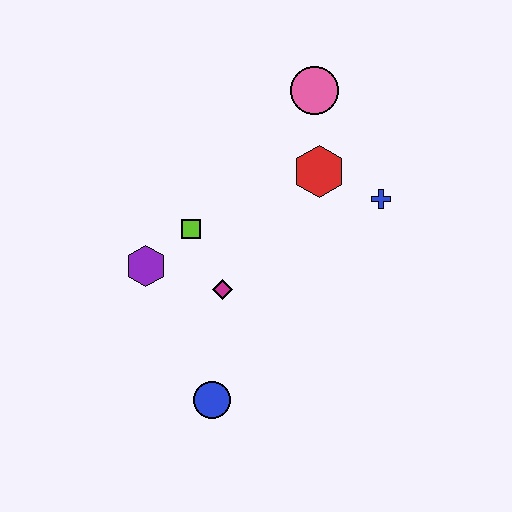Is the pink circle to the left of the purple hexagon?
No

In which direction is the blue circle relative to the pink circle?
The blue circle is below the pink circle.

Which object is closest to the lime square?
The purple hexagon is closest to the lime square.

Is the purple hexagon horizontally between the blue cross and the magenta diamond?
No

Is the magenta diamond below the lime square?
Yes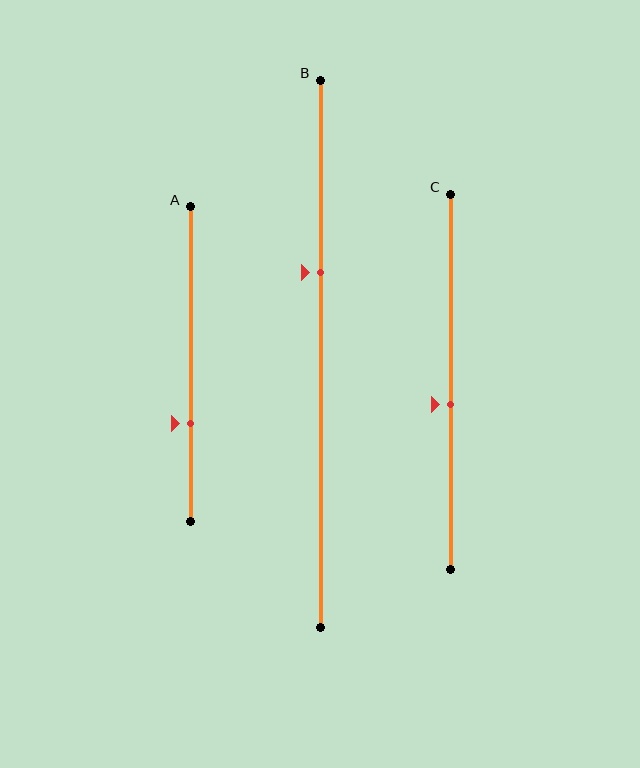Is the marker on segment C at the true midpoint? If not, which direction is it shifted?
No, the marker on segment C is shifted downward by about 6% of the segment length.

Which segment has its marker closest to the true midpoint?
Segment C has its marker closest to the true midpoint.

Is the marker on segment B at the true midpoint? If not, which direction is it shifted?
No, the marker on segment B is shifted upward by about 15% of the segment length.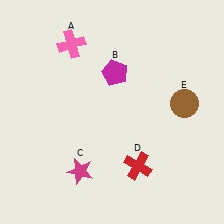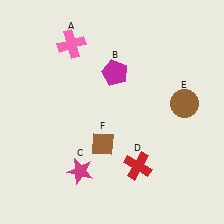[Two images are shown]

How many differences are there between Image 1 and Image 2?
There is 1 difference between the two images.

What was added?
A brown diamond (F) was added in Image 2.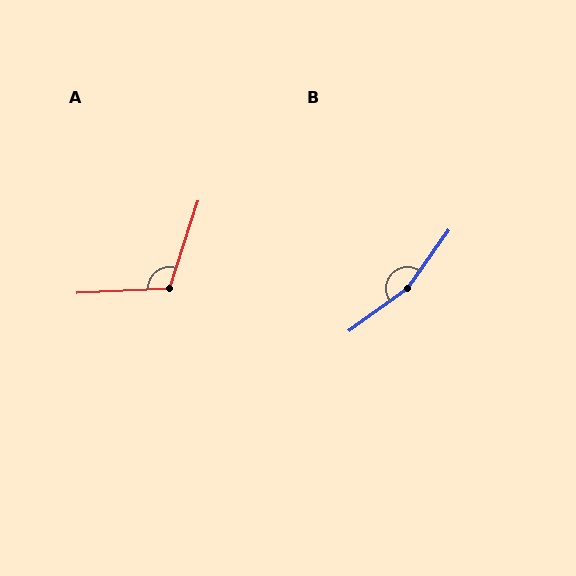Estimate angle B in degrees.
Approximately 161 degrees.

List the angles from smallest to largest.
A (111°), B (161°).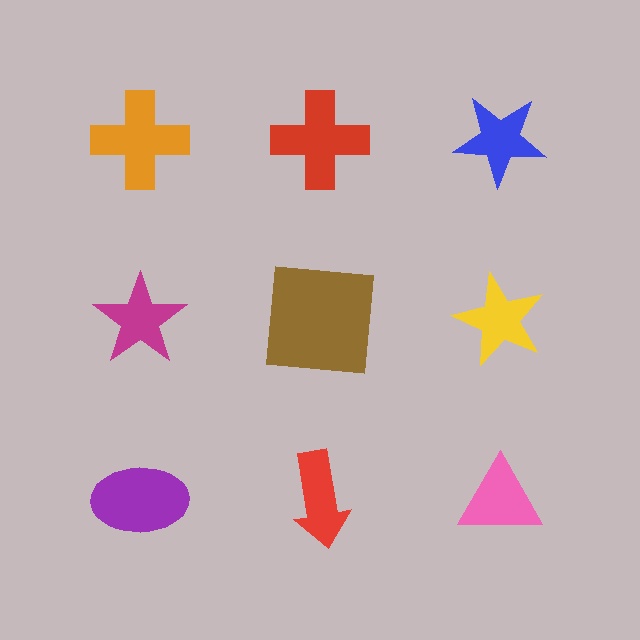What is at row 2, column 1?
A magenta star.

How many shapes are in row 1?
3 shapes.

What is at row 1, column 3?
A blue star.